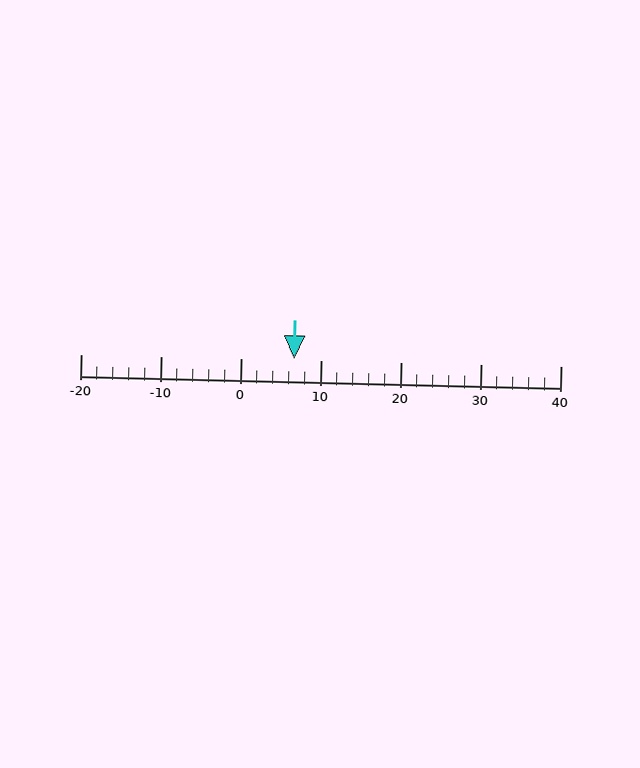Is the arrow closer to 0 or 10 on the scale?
The arrow is closer to 10.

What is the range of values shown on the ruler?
The ruler shows values from -20 to 40.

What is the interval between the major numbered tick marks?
The major tick marks are spaced 10 units apart.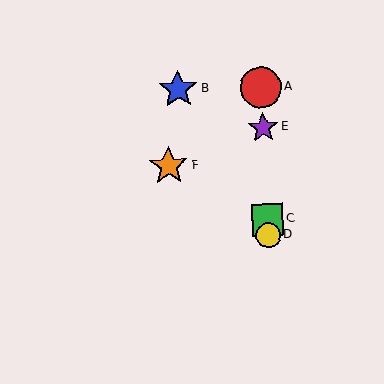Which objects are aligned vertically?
Objects A, C, D, E are aligned vertically.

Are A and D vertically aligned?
Yes, both are at x≈261.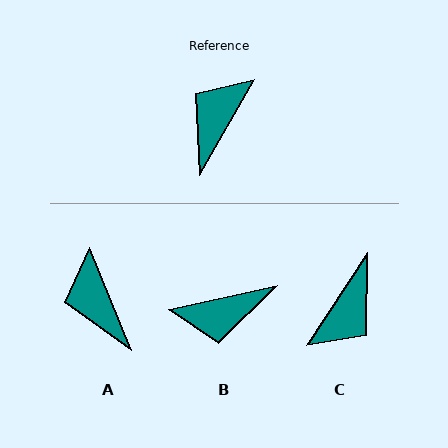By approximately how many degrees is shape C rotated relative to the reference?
Approximately 176 degrees counter-clockwise.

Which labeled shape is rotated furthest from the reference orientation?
C, about 176 degrees away.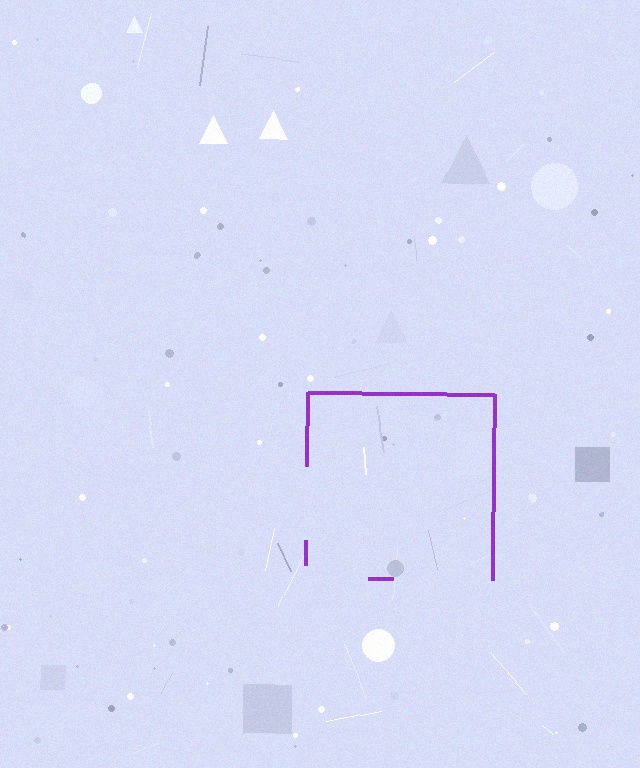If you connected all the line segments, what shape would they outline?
They would outline a square.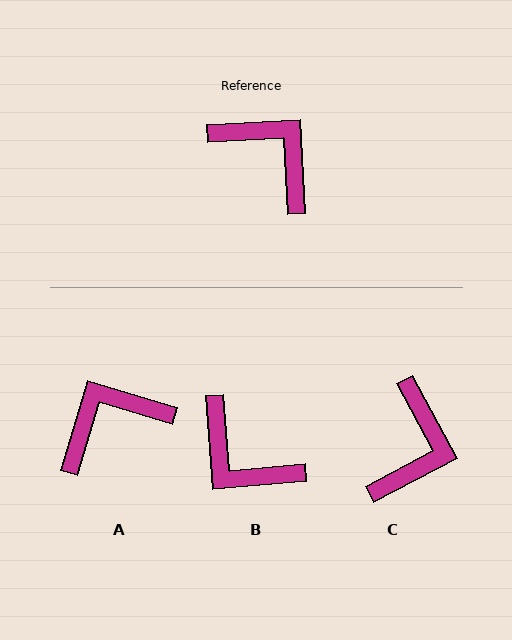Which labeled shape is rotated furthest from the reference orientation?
B, about 178 degrees away.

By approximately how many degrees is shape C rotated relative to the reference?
Approximately 65 degrees clockwise.